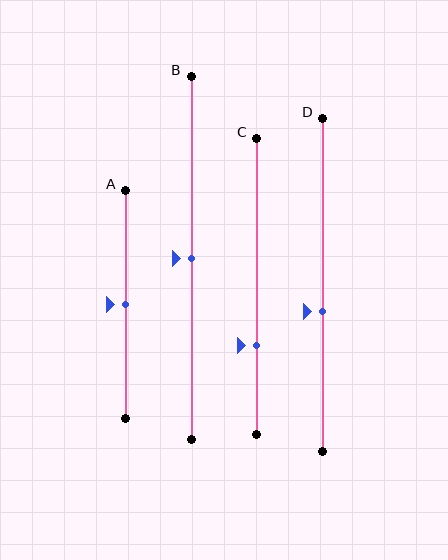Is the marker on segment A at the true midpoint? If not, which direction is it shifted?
Yes, the marker on segment A is at the true midpoint.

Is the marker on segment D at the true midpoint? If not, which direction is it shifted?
No, the marker on segment D is shifted downward by about 8% of the segment length.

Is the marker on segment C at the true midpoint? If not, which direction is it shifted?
No, the marker on segment C is shifted downward by about 20% of the segment length.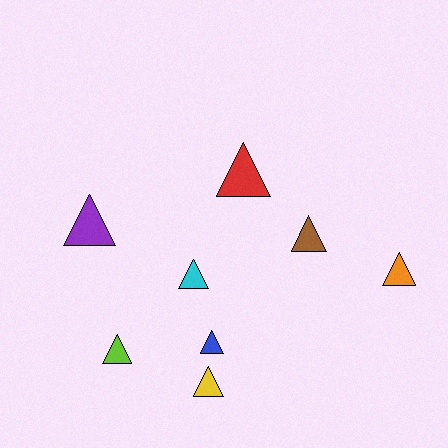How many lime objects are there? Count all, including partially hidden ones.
There is 1 lime object.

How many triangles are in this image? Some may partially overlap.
There are 8 triangles.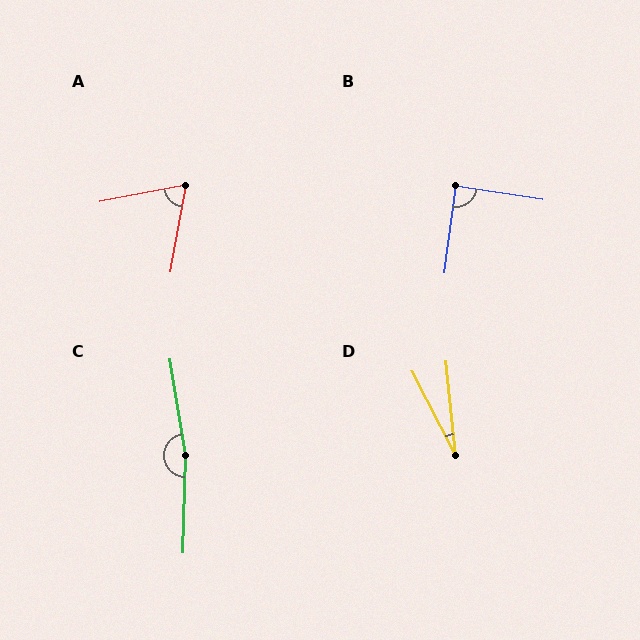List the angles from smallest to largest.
D (21°), A (69°), B (88°), C (169°).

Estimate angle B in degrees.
Approximately 88 degrees.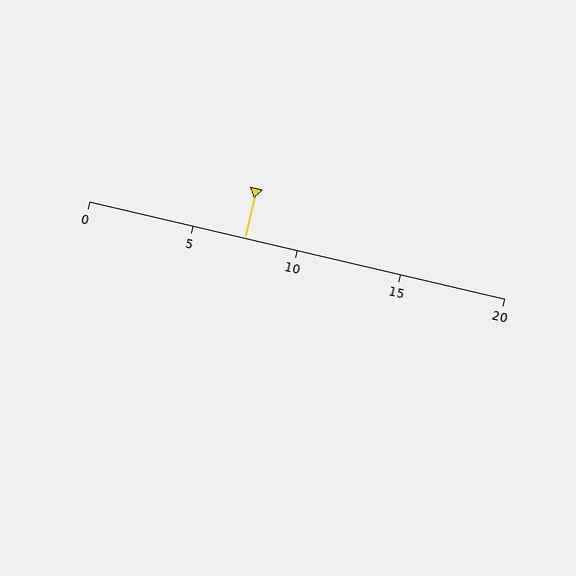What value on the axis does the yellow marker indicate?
The marker indicates approximately 7.5.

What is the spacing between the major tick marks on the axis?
The major ticks are spaced 5 apart.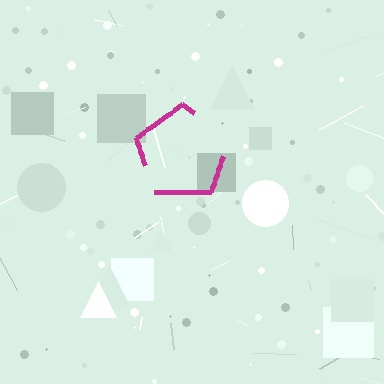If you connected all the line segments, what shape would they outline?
They would outline a pentagon.